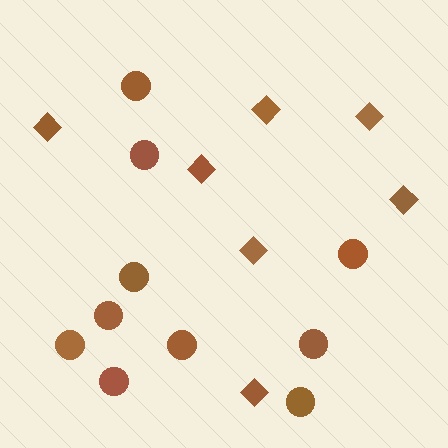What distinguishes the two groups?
There are 2 groups: one group of diamonds (7) and one group of circles (10).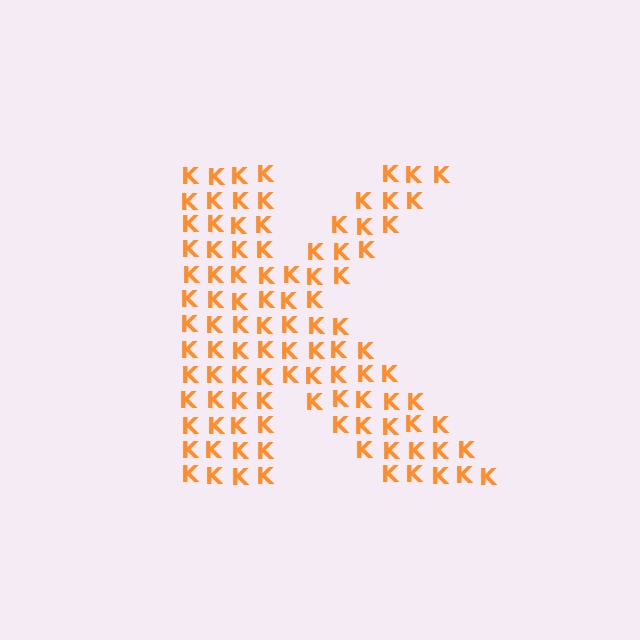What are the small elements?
The small elements are letter K's.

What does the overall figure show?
The overall figure shows the letter K.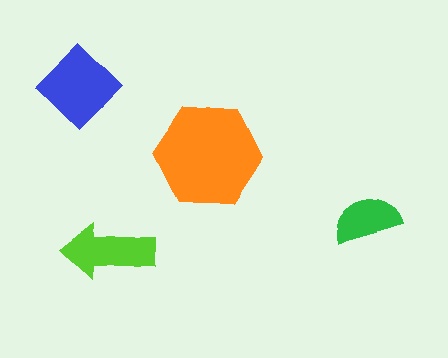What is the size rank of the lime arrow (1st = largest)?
3rd.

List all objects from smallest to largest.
The green semicircle, the lime arrow, the blue diamond, the orange hexagon.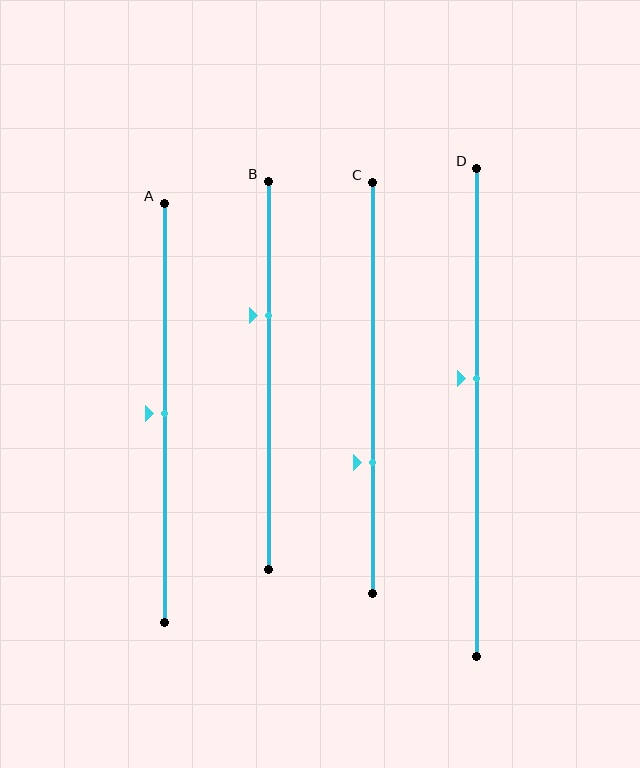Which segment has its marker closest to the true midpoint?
Segment A has its marker closest to the true midpoint.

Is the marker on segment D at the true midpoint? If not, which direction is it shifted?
No, the marker on segment D is shifted upward by about 7% of the segment length.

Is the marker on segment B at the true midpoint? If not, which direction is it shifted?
No, the marker on segment B is shifted upward by about 15% of the segment length.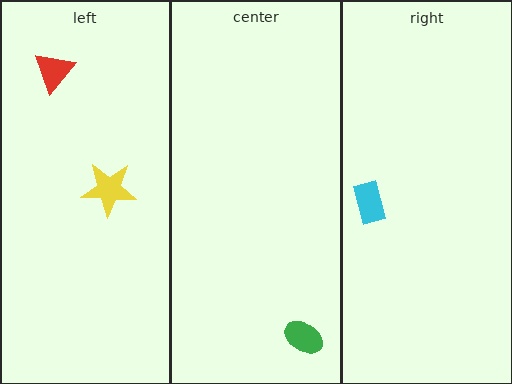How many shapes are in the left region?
2.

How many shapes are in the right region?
1.